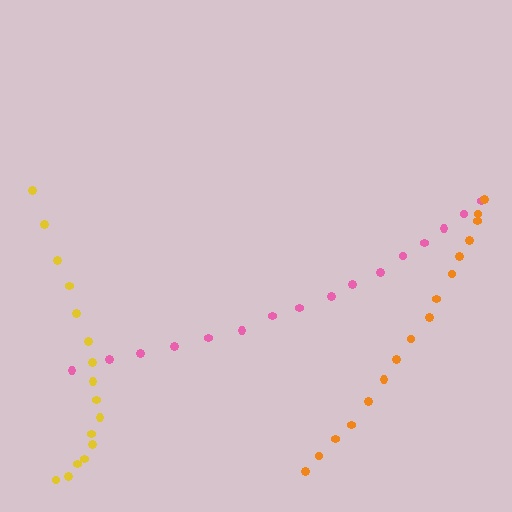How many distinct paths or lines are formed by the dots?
There are 3 distinct paths.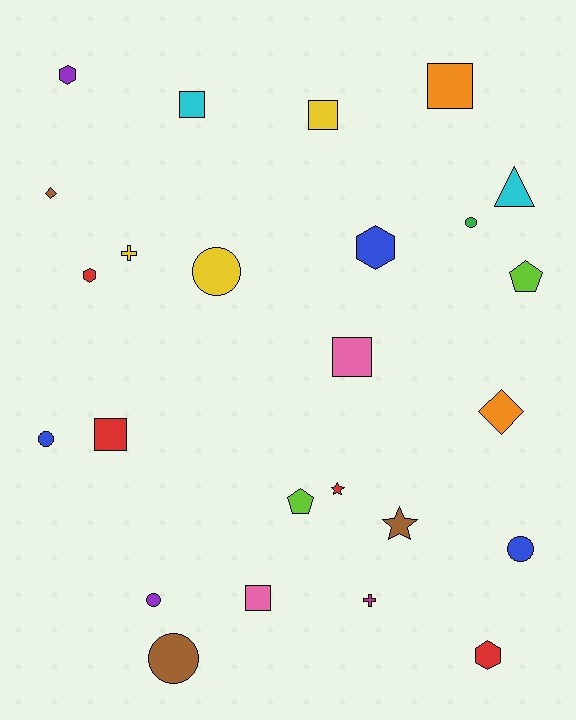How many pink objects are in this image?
There are 2 pink objects.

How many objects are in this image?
There are 25 objects.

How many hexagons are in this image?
There are 4 hexagons.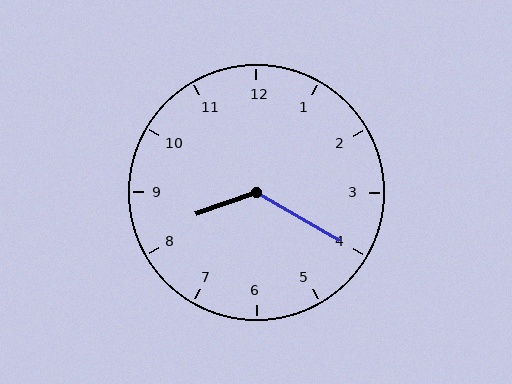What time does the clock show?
8:20.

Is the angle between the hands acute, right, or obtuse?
It is obtuse.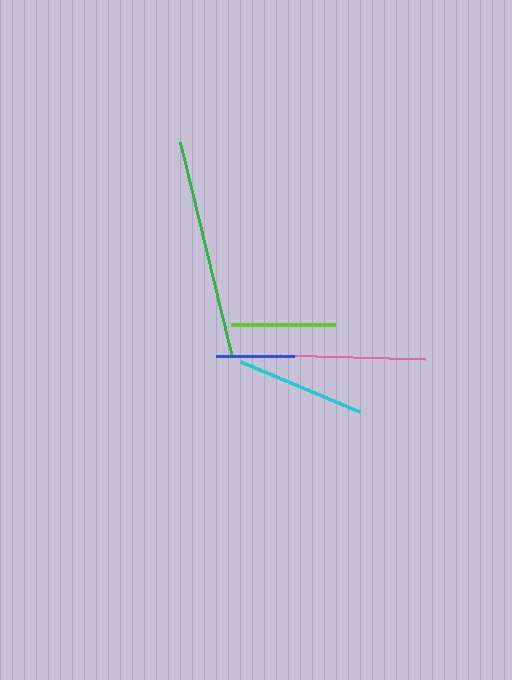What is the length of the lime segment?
The lime segment is approximately 103 pixels long.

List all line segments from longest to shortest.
From longest to shortest: green, pink, cyan, lime, blue.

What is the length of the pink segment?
The pink segment is approximately 145 pixels long.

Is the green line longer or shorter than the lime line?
The green line is longer than the lime line.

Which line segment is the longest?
The green line is the longest at approximately 221 pixels.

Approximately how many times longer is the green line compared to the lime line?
The green line is approximately 2.1 times the length of the lime line.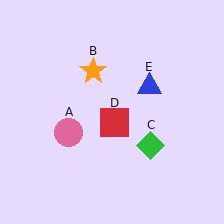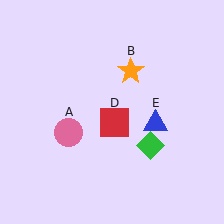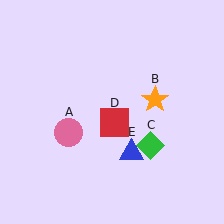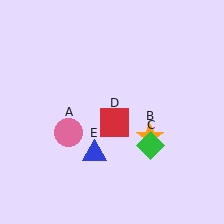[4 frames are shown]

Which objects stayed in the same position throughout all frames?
Pink circle (object A) and green diamond (object C) and red square (object D) remained stationary.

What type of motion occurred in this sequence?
The orange star (object B), blue triangle (object E) rotated clockwise around the center of the scene.